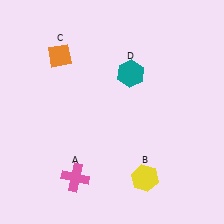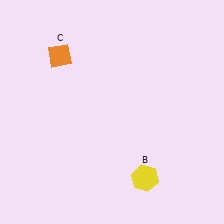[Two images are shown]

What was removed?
The teal hexagon (D), the pink cross (A) were removed in Image 2.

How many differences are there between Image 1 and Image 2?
There are 2 differences between the two images.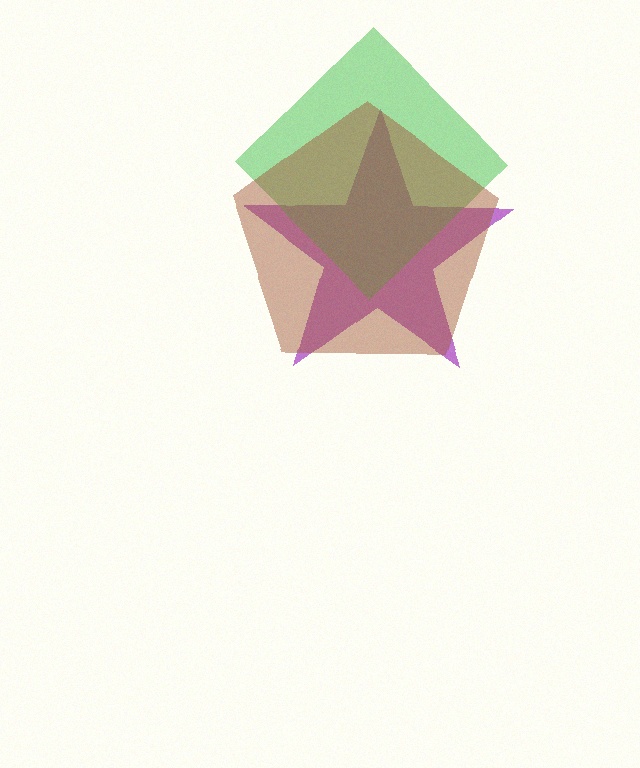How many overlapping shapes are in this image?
There are 3 overlapping shapes in the image.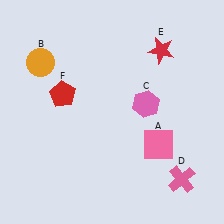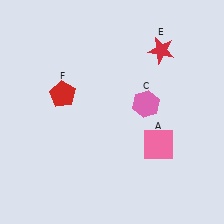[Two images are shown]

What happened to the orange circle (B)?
The orange circle (B) was removed in Image 2. It was in the top-left area of Image 1.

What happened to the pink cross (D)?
The pink cross (D) was removed in Image 2. It was in the bottom-right area of Image 1.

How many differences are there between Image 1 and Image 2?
There are 2 differences between the two images.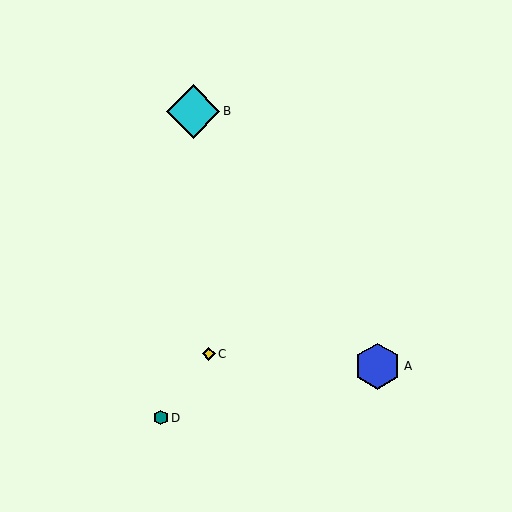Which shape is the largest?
The cyan diamond (labeled B) is the largest.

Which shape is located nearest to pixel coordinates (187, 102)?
The cyan diamond (labeled B) at (193, 111) is nearest to that location.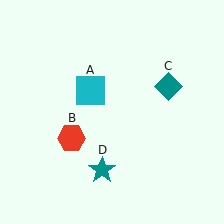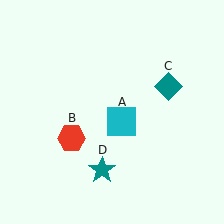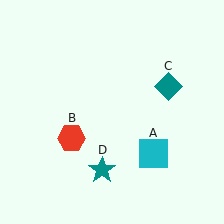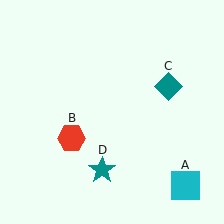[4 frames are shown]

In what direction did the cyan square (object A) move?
The cyan square (object A) moved down and to the right.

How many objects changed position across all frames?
1 object changed position: cyan square (object A).